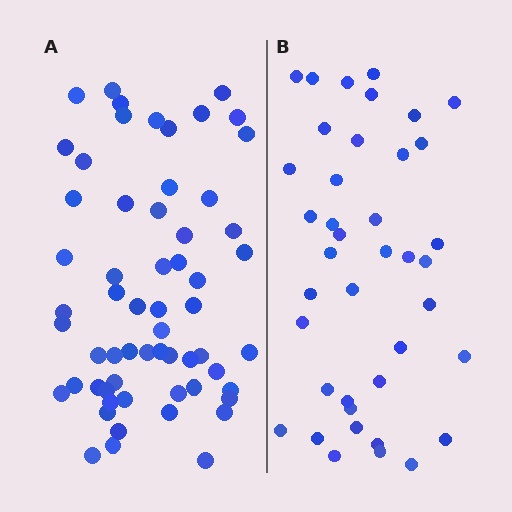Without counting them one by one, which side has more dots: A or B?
Region A (the left region) has more dots.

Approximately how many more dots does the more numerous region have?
Region A has approximately 20 more dots than region B.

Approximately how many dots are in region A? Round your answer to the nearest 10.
About 60 dots.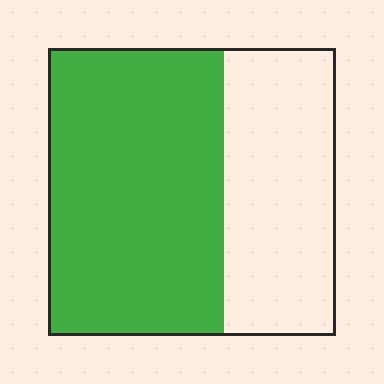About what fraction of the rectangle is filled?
About three fifths (3/5).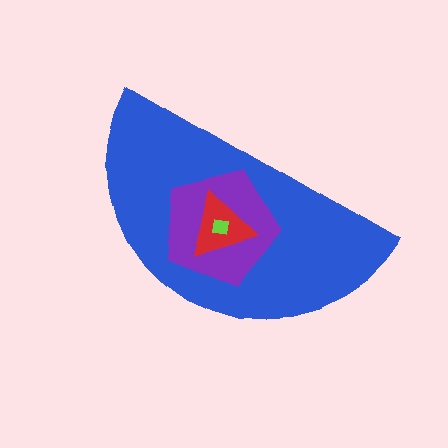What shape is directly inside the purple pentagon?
The red triangle.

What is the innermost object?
The lime square.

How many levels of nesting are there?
4.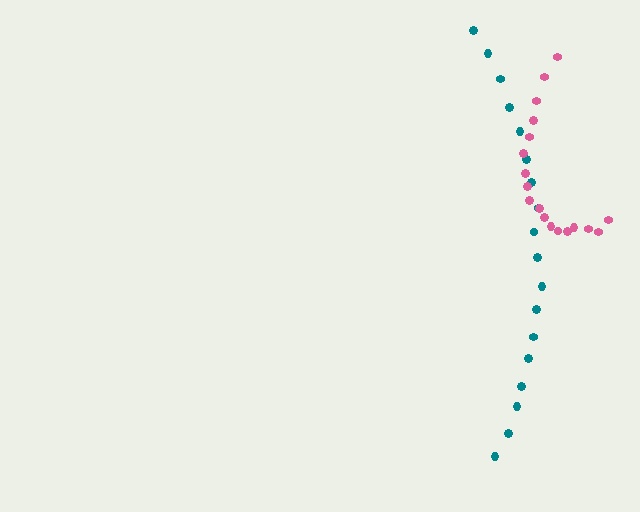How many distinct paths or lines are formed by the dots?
There are 2 distinct paths.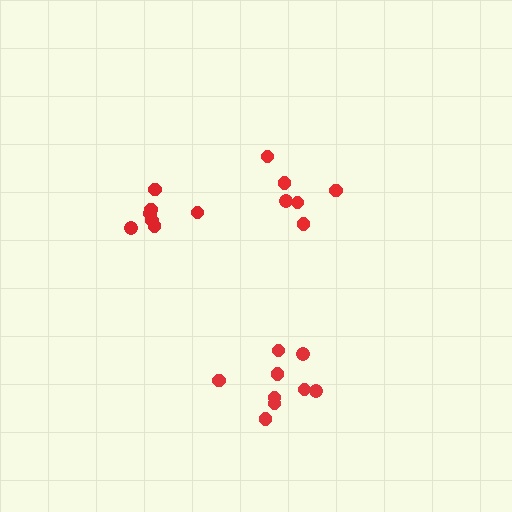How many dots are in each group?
Group 1: 9 dots, Group 2: 6 dots, Group 3: 7 dots (22 total).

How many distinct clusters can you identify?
There are 3 distinct clusters.